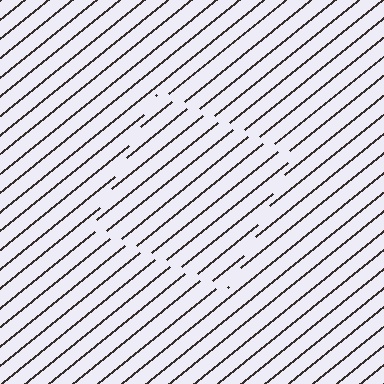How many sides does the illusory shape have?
4 sides — the line-ends trace a square.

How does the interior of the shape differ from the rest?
The interior of the shape contains the same grating, shifted by half a period — the contour is defined by the phase discontinuity where line-ends from the inner and outer gratings abut.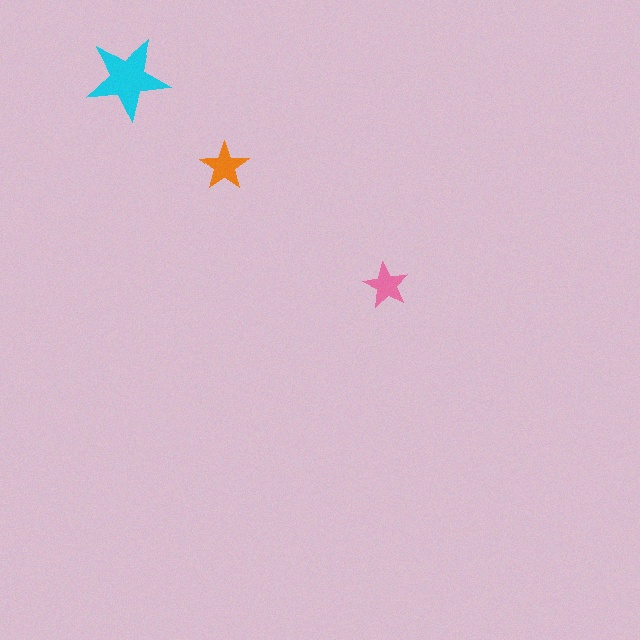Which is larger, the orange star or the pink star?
The orange one.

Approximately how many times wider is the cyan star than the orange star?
About 1.5 times wider.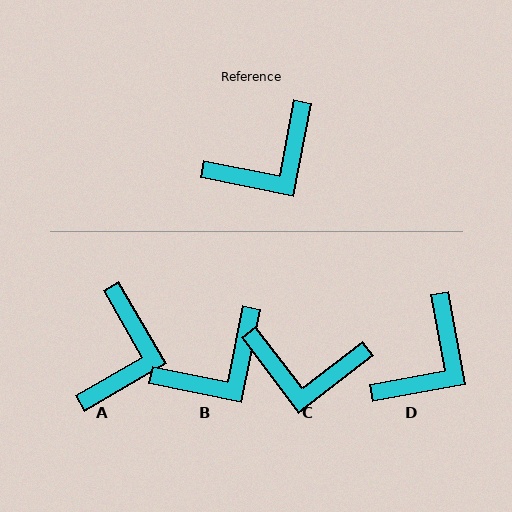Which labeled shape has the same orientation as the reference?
B.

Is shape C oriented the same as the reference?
No, it is off by about 41 degrees.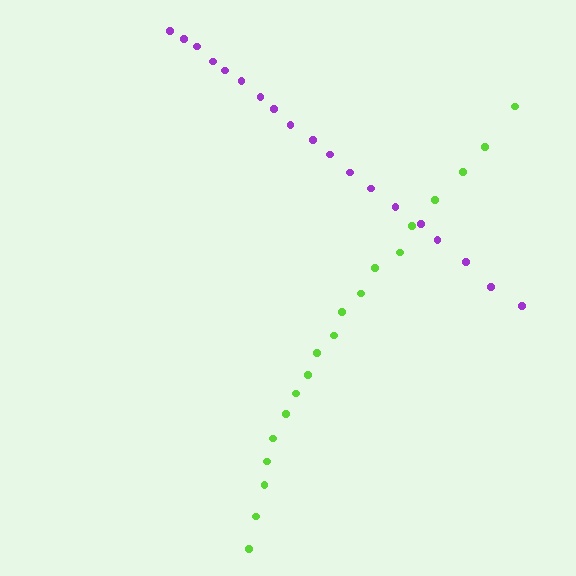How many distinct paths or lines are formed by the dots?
There are 2 distinct paths.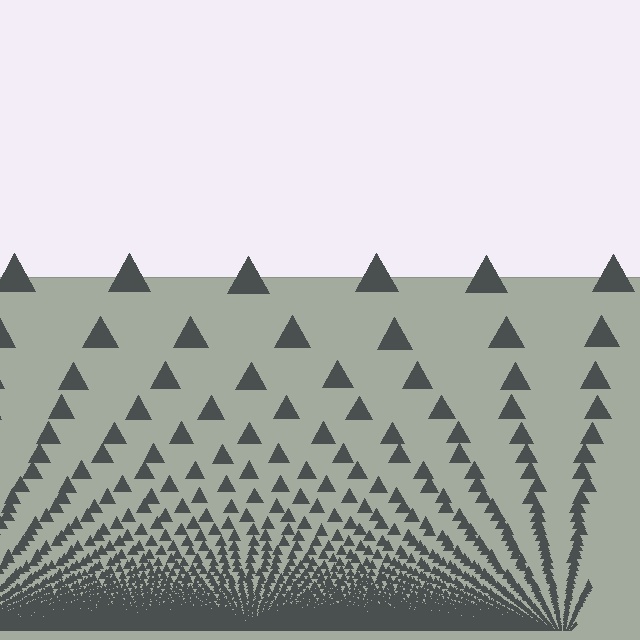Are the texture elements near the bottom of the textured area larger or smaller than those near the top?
Smaller. The gradient is inverted — elements near the bottom are smaller and denser.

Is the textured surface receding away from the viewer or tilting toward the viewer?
The surface appears to tilt toward the viewer. Texture elements get larger and sparser toward the top.